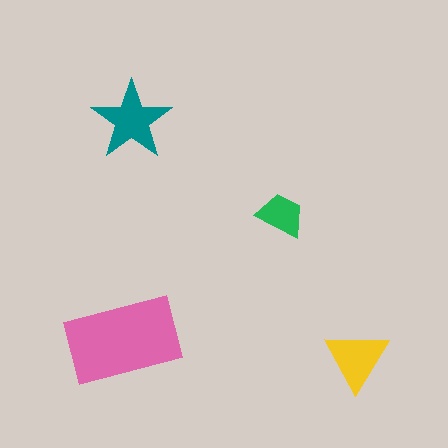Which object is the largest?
The pink rectangle.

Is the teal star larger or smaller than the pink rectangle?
Smaller.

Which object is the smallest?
The green trapezoid.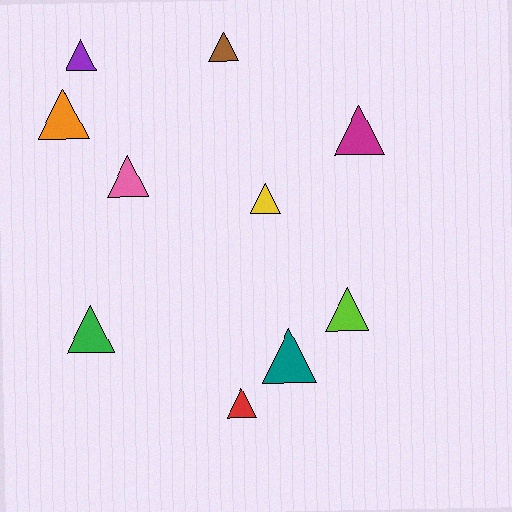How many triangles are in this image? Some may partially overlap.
There are 10 triangles.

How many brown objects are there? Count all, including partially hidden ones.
There is 1 brown object.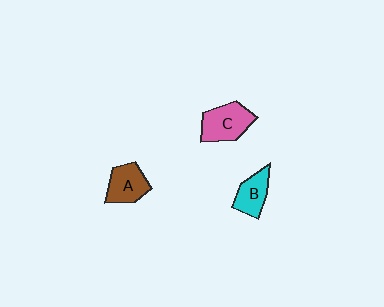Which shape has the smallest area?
Shape B (cyan).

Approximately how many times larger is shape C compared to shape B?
Approximately 1.4 times.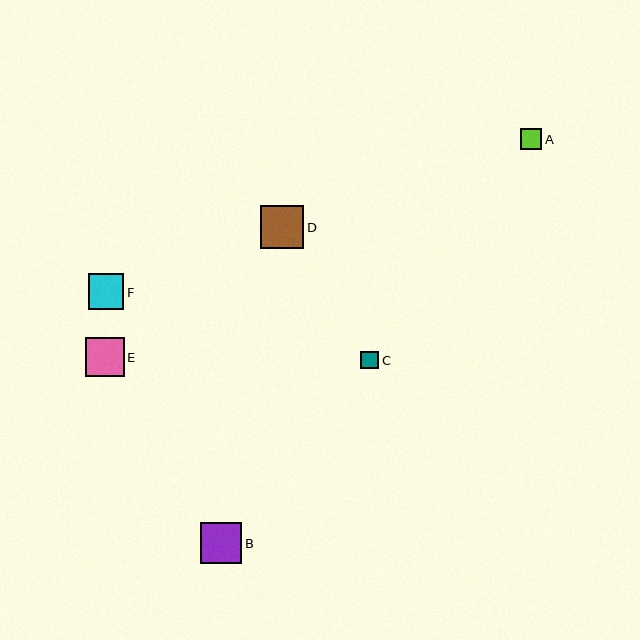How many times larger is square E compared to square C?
Square E is approximately 2.2 times the size of square C.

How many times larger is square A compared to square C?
Square A is approximately 1.2 times the size of square C.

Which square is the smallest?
Square C is the smallest with a size of approximately 18 pixels.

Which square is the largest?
Square D is the largest with a size of approximately 43 pixels.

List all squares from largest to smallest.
From largest to smallest: D, B, E, F, A, C.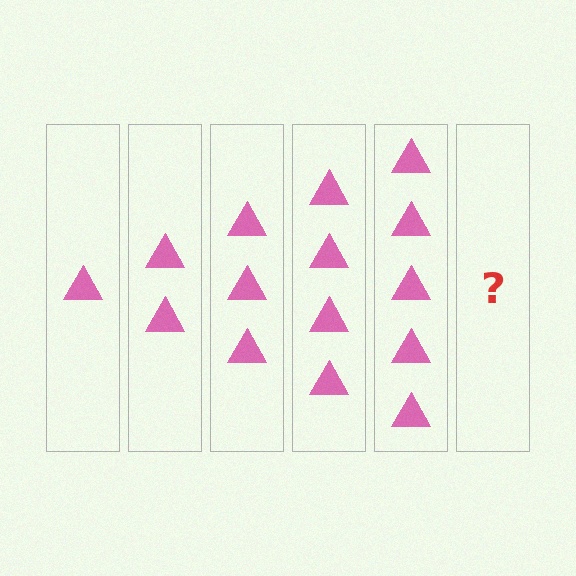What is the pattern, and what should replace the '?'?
The pattern is that each step adds one more triangle. The '?' should be 6 triangles.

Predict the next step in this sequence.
The next step is 6 triangles.